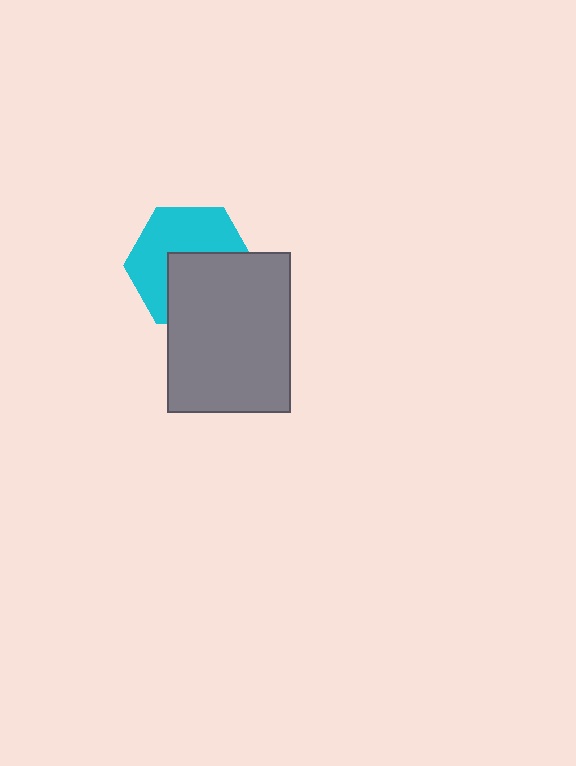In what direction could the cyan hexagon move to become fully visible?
The cyan hexagon could move up. That would shift it out from behind the gray rectangle entirely.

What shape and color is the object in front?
The object in front is a gray rectangle.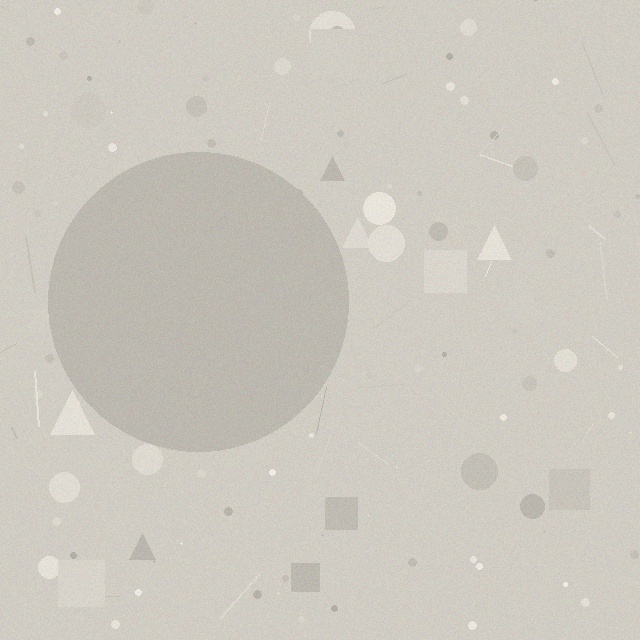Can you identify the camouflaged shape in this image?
The camouflaged shape is a circle.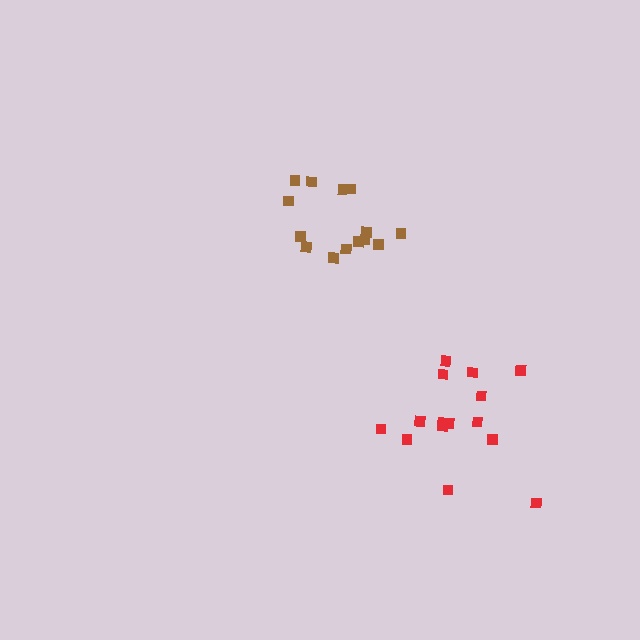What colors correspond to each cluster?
The clusters are colored: brown, red.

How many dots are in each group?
Group 1: 14 dots, Group 2: 15 dots (29 total).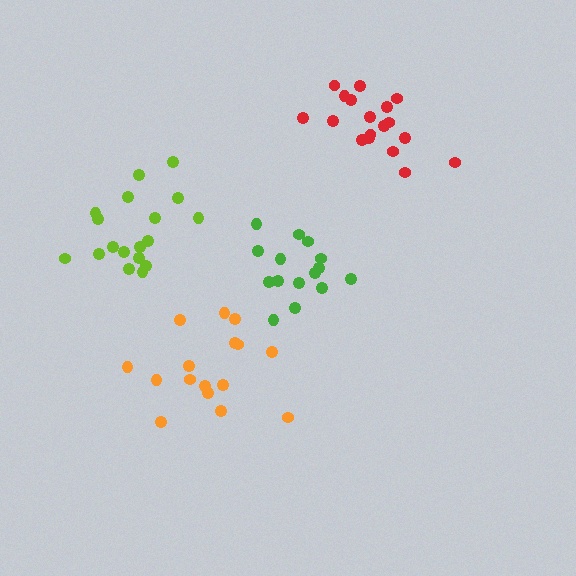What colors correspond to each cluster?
The clusters are colored: red, orange, lime, green.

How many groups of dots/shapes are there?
There are 4 groups.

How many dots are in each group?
Group 1: 18 dots, Group 2: 16 dots, Group 3: 18 dots, Group 4: 15 dots (67 total).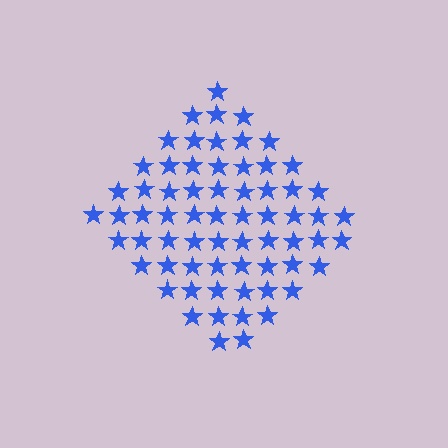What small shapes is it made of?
It is made of small stars.